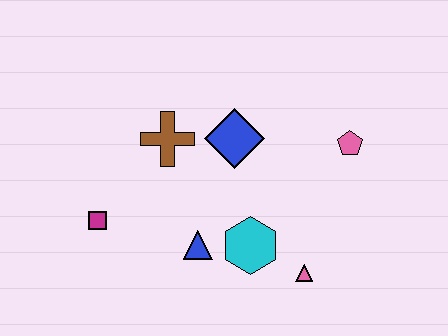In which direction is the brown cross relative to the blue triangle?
The brown cross is above the blue triangle.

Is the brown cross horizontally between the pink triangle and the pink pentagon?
No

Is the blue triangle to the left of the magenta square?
No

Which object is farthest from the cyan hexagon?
The magenta square is farthest from the cyan hexagon.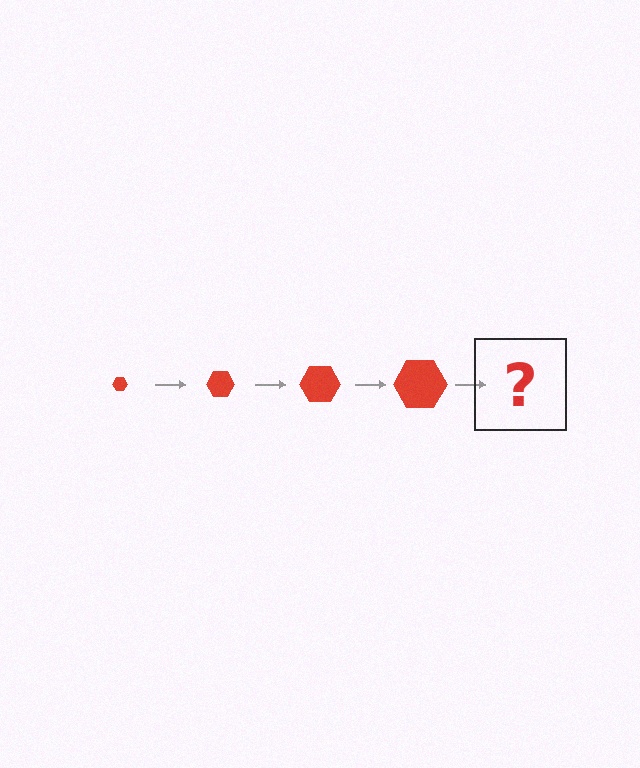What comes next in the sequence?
The next element should be a red hexagon, larger than the previous one.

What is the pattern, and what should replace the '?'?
The pattern is that the hexagon gets progressively larger each step. The '?' should be a red hexagon, larger than the previous one.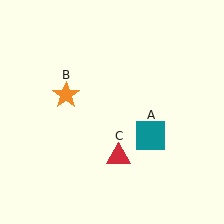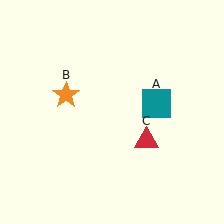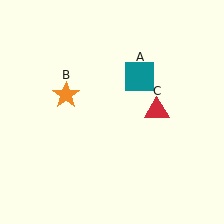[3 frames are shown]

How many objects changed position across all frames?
2 objects changed position: teal square (object A), red triangle (object C).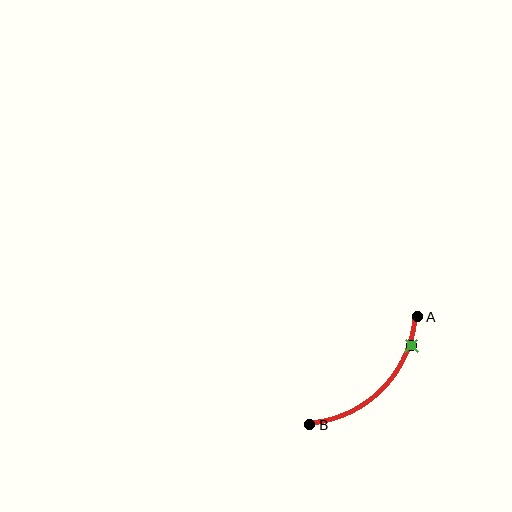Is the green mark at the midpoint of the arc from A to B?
No. The green mark lies on the arc but is closer to endpoint A. The arc midpoint would be at the point on the curve equidistant along the arc from both A and B.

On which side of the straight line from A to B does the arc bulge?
The arc bulges below and to the right of the straight line connecting A and B.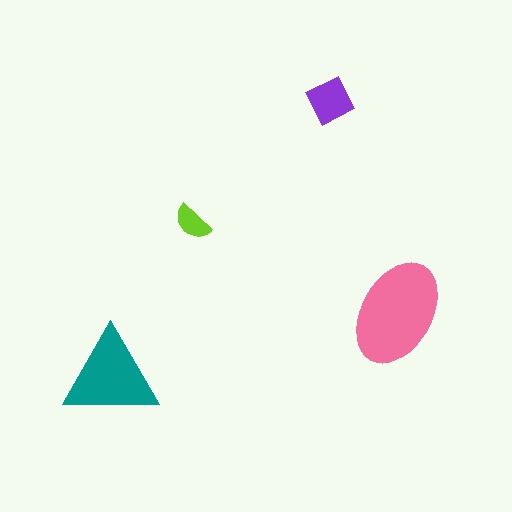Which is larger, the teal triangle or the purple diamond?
The teal triangle.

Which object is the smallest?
The lime semicircle.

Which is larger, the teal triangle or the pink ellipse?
The pink ellipse.